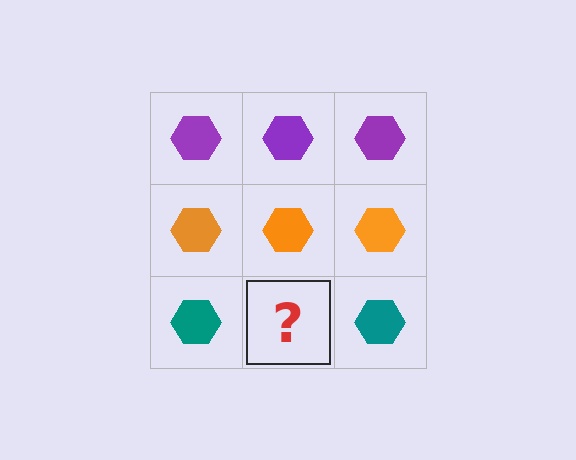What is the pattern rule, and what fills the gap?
The rule is that each row has a consistent color. The gap should be filled with a teal hexagon.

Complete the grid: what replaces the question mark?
The question mark should be replaced with a teal hexagon.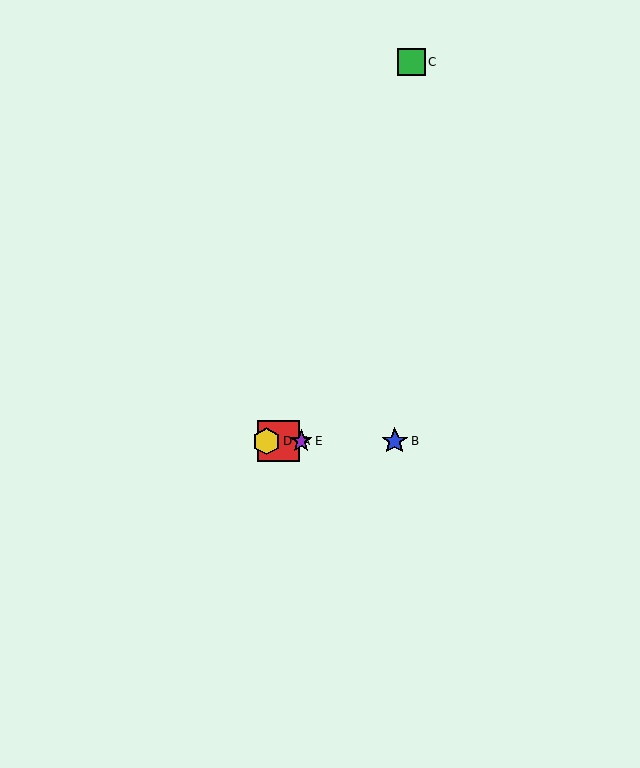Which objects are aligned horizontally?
Objects A, B, D, E are aligned horizontally.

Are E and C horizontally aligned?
No, E is at y≈441 and C is at y≈62.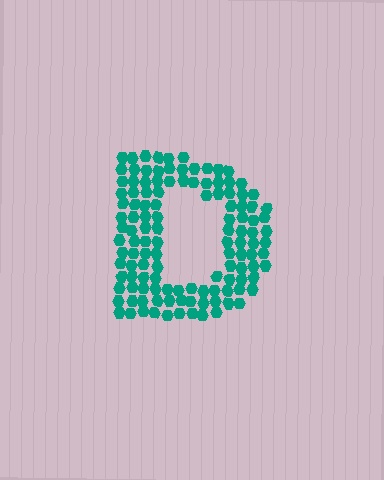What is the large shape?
The large shape is the letter D.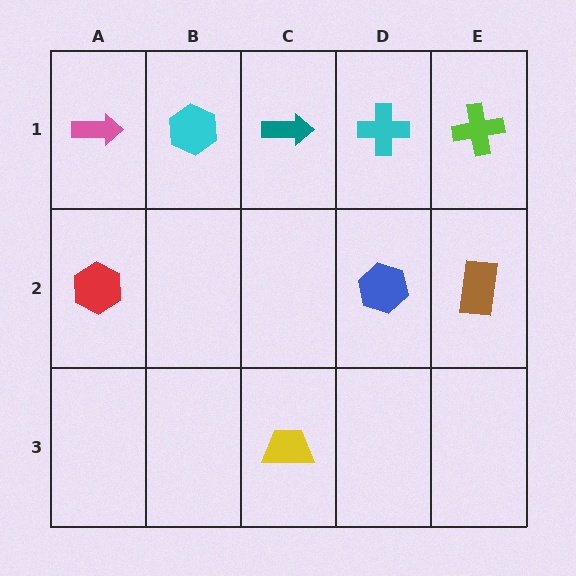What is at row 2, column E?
A brown rectangle.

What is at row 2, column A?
A red hexagon.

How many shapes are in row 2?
3 shapes.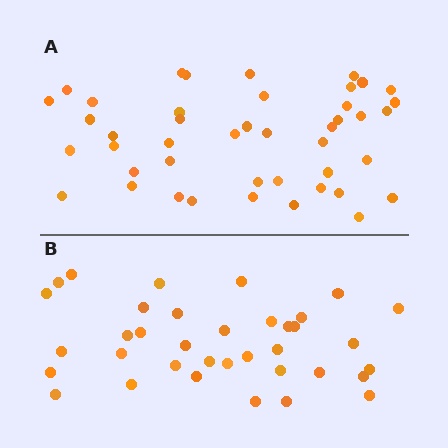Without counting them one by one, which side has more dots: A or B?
Region A (the top region) has more dots.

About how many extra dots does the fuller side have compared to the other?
Region A has roughly 8 or so more dots than region B.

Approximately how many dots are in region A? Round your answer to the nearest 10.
About 40 dots. (The exact count is 44, which rounds to 40.)